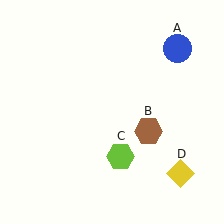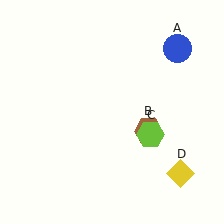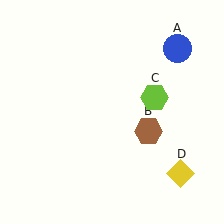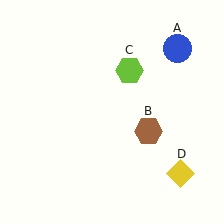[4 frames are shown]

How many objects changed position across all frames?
1 object changed position: lime hexagon (object C).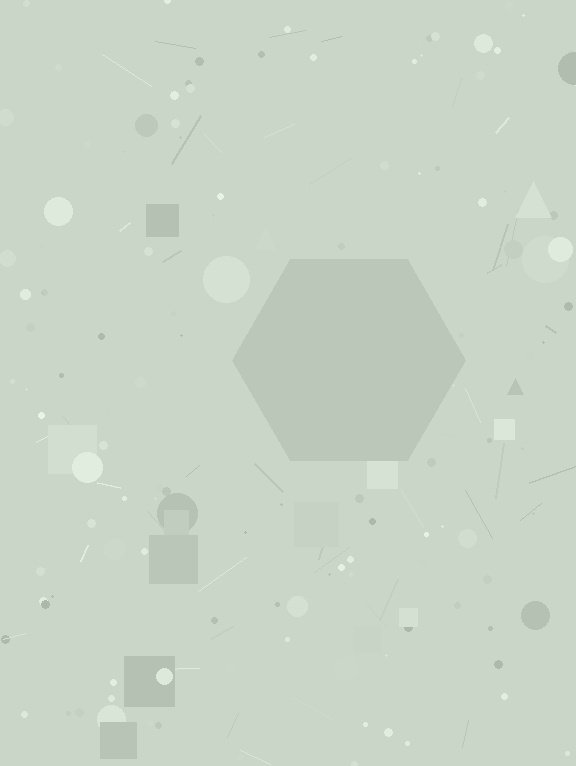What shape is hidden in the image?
A hexagon is hidden in the image.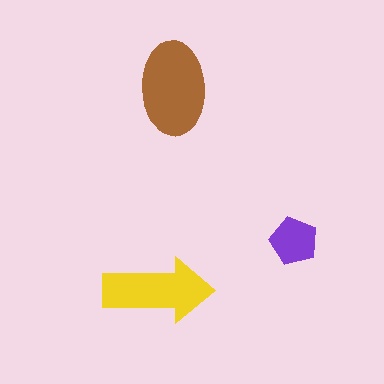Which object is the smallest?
The purple pentagon.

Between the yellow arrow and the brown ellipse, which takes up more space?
The brown ellipse.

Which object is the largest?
The brown ellipse.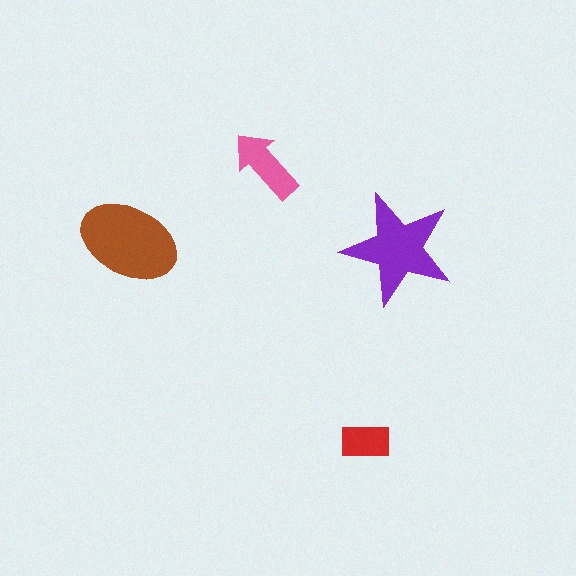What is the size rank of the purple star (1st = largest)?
2nd.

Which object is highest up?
The pink arrow is topmost.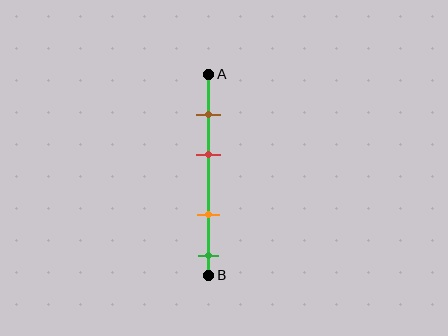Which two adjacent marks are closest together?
The brown and red marks are the closest adjacent pair.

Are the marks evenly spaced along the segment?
No, the marks are not evenly spaced.